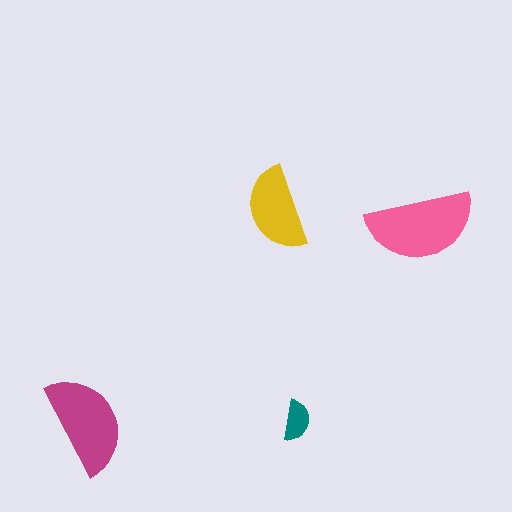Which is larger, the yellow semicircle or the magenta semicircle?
The magenta one.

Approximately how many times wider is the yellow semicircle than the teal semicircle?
About 2 times wider.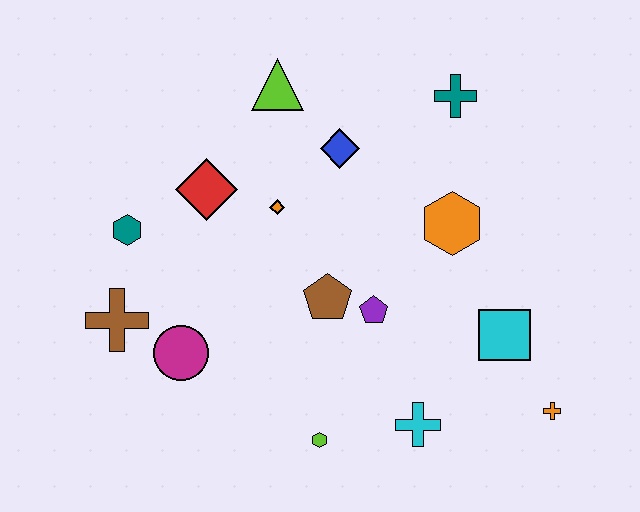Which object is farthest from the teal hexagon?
The orange cross is farthest from the teal hexagon.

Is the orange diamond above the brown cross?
Yes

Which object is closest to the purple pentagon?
The brown pentagon is closest to the purple pentagon.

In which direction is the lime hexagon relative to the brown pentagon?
The lime hexagon is below the brown pentagon.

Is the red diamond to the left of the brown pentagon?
Yes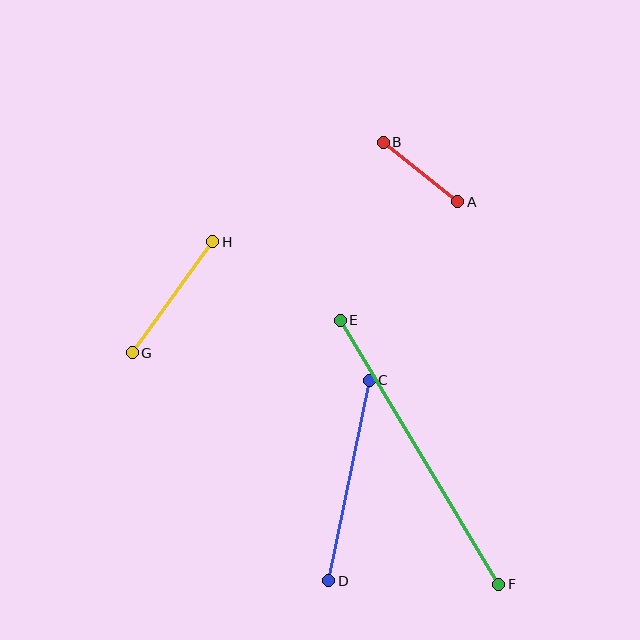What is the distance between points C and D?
The distance is approximately 205 pixels.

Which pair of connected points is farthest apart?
Points E and F are farthest apart.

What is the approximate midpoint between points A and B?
The midpoint is at approximately (420, 172) pixels.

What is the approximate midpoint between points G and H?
The midpoint is at approximately (172, 297) pixels.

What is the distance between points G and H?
The distance is approximately 137 pixels.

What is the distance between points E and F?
The distance is approximately 308 pixels.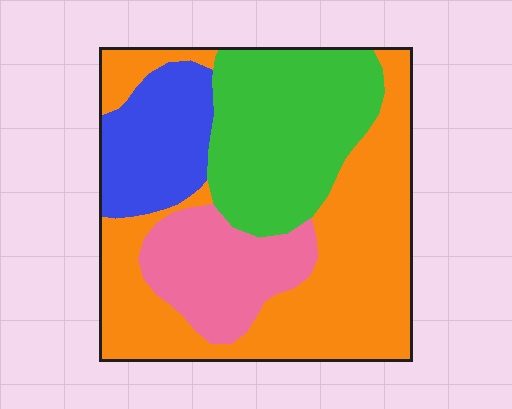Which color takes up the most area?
Orange, at roughly 45%.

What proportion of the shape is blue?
Blue covers 14% of the shape.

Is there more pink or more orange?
Orange.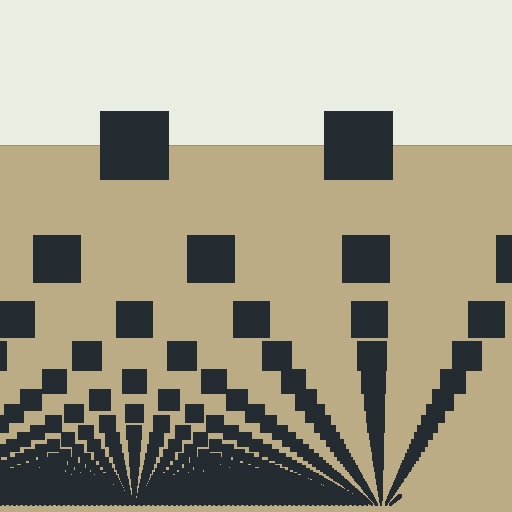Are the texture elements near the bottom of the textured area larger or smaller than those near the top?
Smaller. The gradient is inverted — elements near the bottom are smaller and denser.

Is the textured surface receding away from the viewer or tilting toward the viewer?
The surface appears to tilt toward the viewer. Texture elements get larger and sparser toward the top.